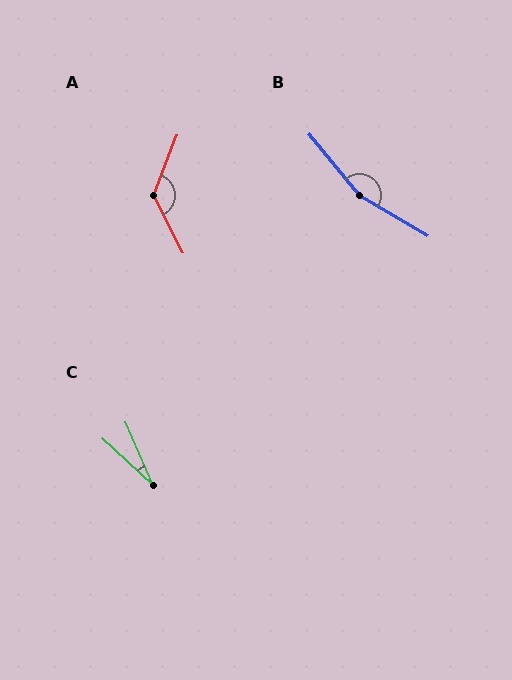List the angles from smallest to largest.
C (24°), A (131°), B (160°).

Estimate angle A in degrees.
Approximately 131 degrees.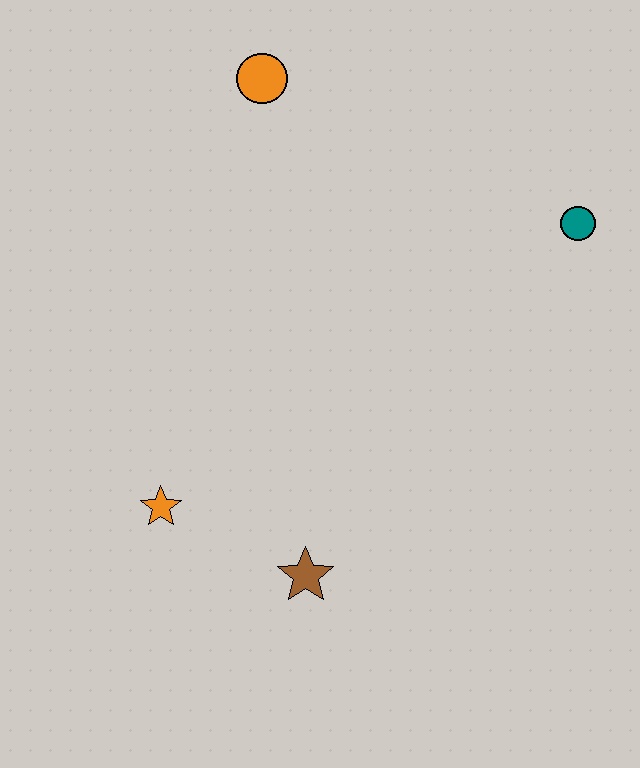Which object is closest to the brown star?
The orange star is closest to the brown star.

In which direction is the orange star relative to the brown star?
The orange star is to the left of the brown star.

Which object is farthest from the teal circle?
The orange star is farthest from the teal circle.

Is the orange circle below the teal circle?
No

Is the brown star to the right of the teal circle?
No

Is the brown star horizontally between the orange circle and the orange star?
No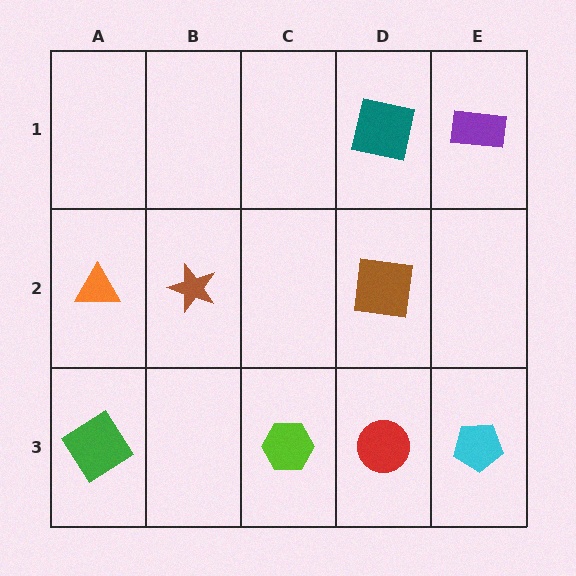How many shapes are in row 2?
3 shapes.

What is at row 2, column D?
A brown square.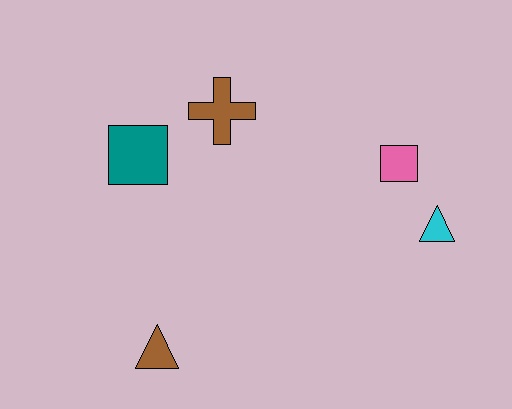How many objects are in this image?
There are 5 objects.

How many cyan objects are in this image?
There is 1 cyan object.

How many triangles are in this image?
There are 2 triangles.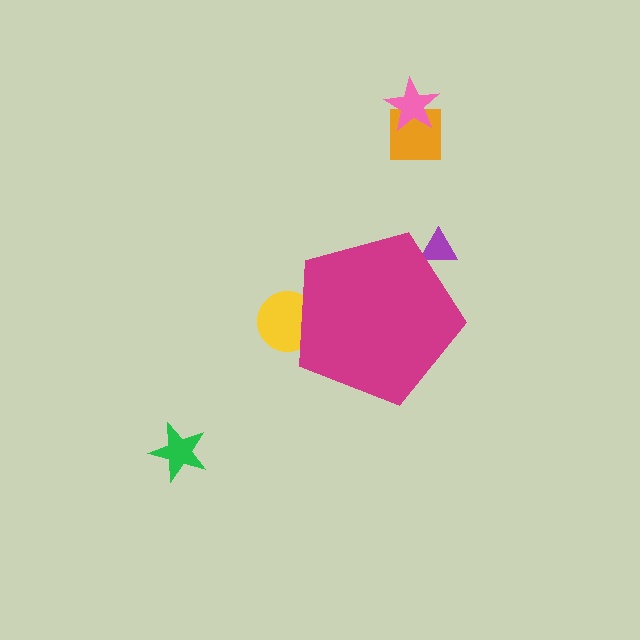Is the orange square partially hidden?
No, the orange square is fully visible.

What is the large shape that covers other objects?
A magenta pentagon.